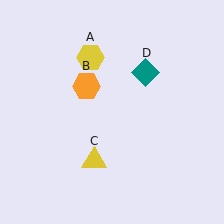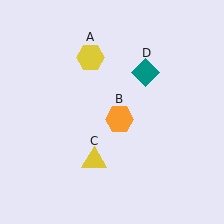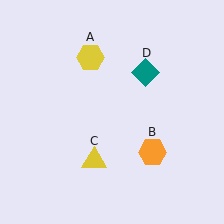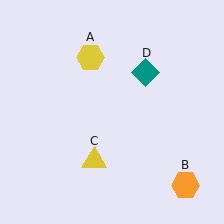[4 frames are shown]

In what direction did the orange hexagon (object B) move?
The orange hexagon (object B) moved down and to the right.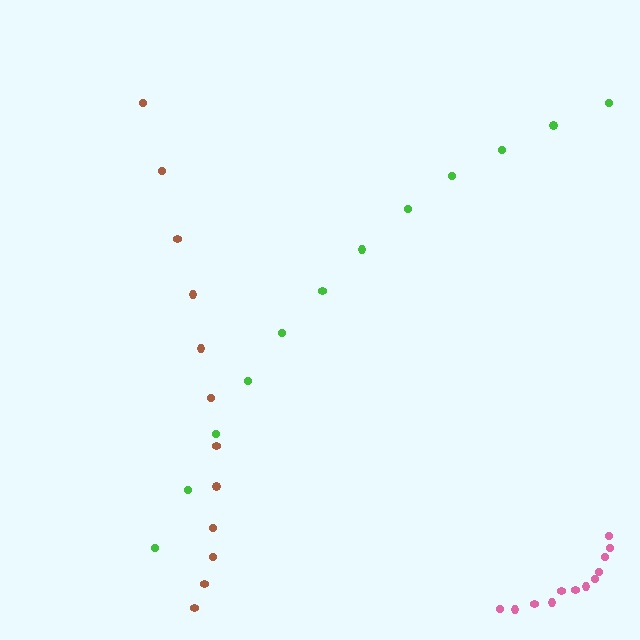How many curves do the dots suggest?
There are 3 distinct paths.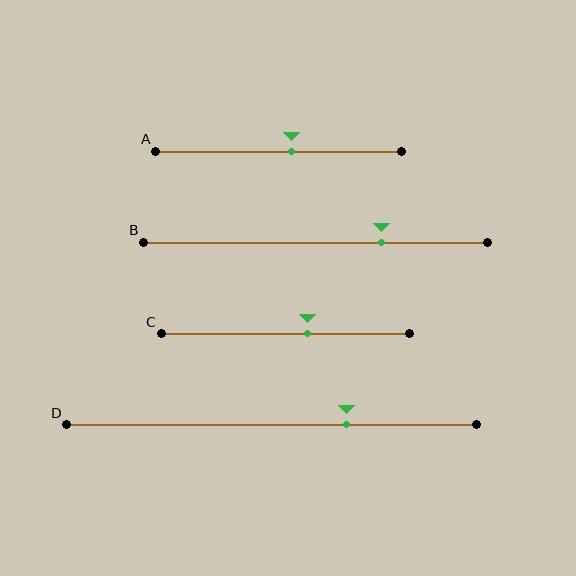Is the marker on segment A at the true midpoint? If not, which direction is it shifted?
No, the marker on segment A is shifted to the right by about 5% of the segment length.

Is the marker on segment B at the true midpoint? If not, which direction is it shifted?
No, the marker on segment B is shifted to the right by about 19% of the segment length.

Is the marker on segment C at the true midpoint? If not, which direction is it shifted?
No, the marker on segment C is shifted to the right by about 9% of the segment length.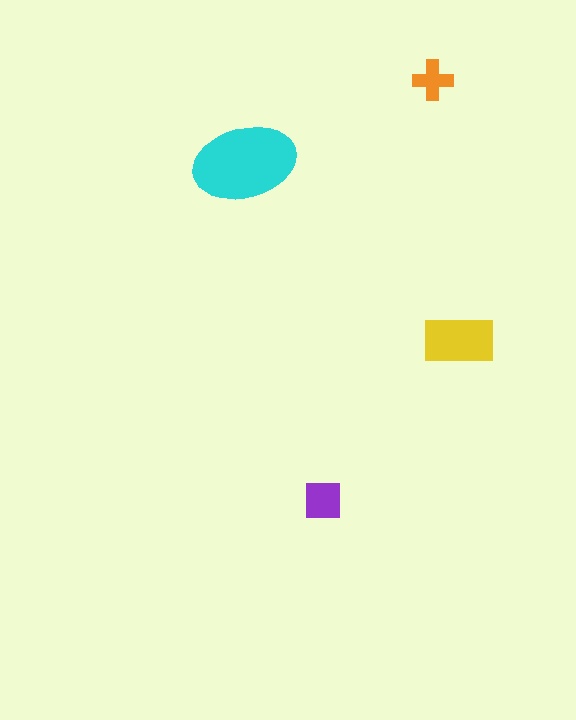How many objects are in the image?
There are 4 objects in the image.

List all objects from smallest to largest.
The orange cross, the purple square, the yellow rectangle, the cyan ellipse.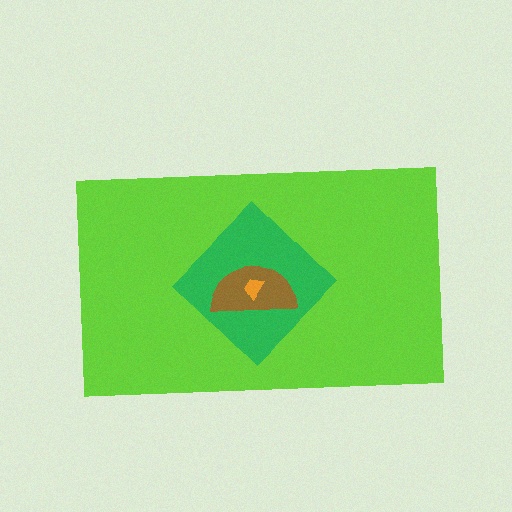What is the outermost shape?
The lime rectangle.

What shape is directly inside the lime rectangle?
The green diamond.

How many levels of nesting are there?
4.